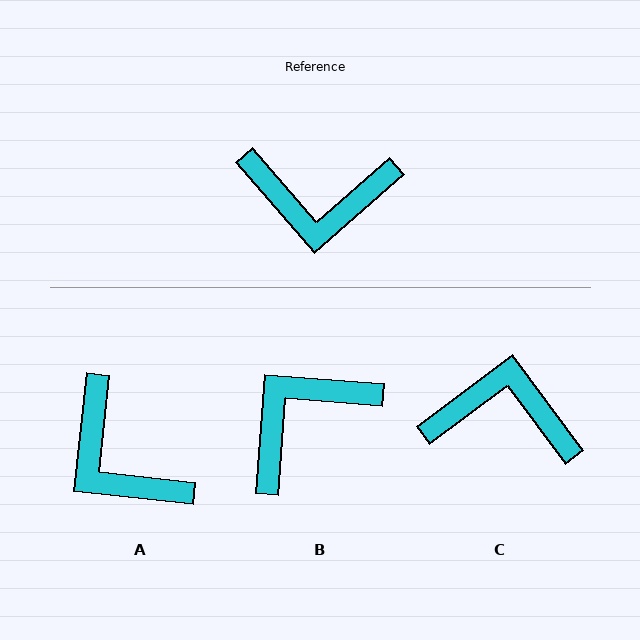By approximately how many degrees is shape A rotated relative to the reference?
Approximately 47 degrees clockwise.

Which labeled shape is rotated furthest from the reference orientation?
C, about 176 degrees away.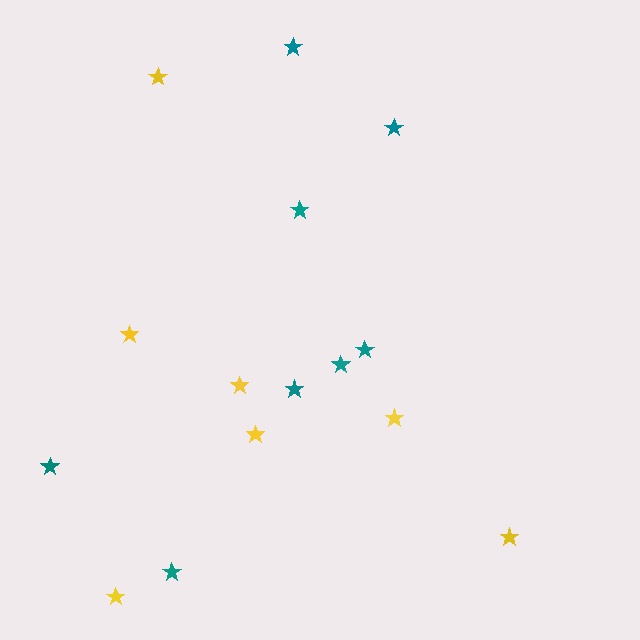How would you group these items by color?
There are 2 groups: one group of teal stars (8) and one group of yellow stars (7).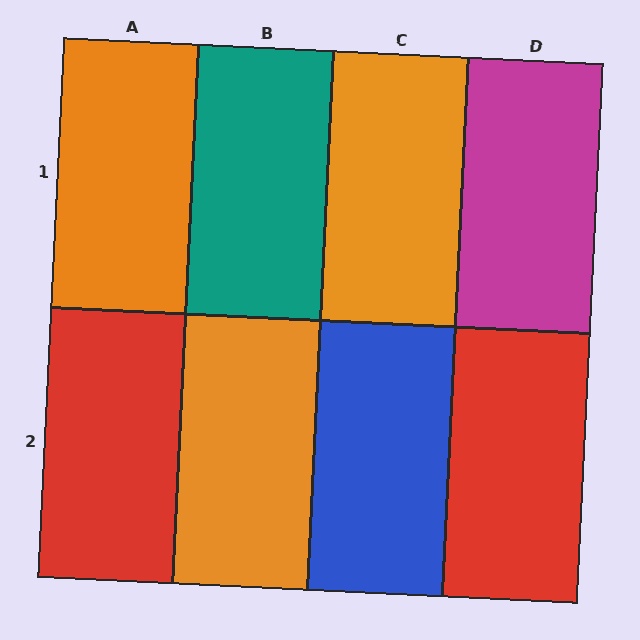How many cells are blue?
1 cell is blue.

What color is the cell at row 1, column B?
Teal.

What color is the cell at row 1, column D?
Magenta.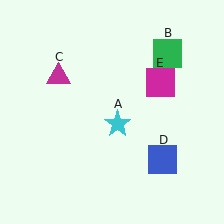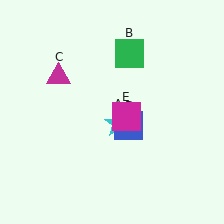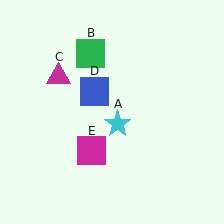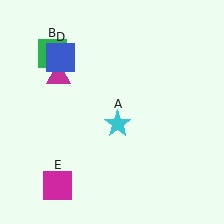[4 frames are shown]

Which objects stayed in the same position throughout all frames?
Cyan star (object A) and magenta triangle (object C) remained stationary.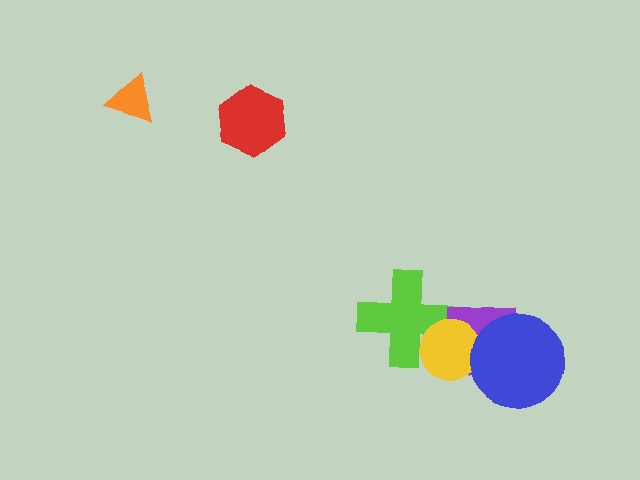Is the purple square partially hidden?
Yes, it is partially covered by another shape.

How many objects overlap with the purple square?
2 objects overlap with the purple square.